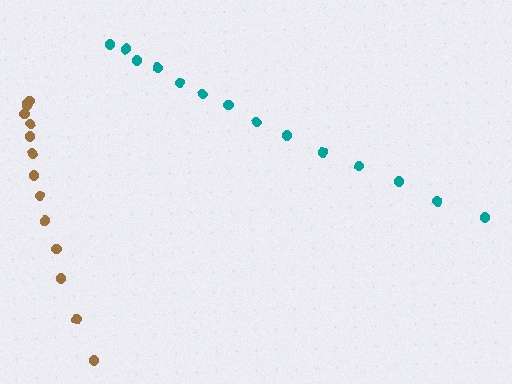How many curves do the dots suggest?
There are 2 distinct paths.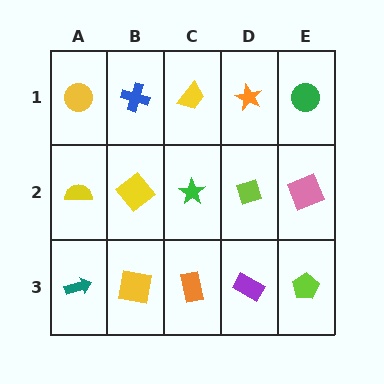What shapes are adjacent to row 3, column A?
A yellow semicircle (row 2, column A), a yellow square (row 3, column B).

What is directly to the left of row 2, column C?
A yellow diamond.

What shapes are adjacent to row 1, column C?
A green star (row 2, column C), a blue cross (row 1, column B), an orange star (row 1, column D).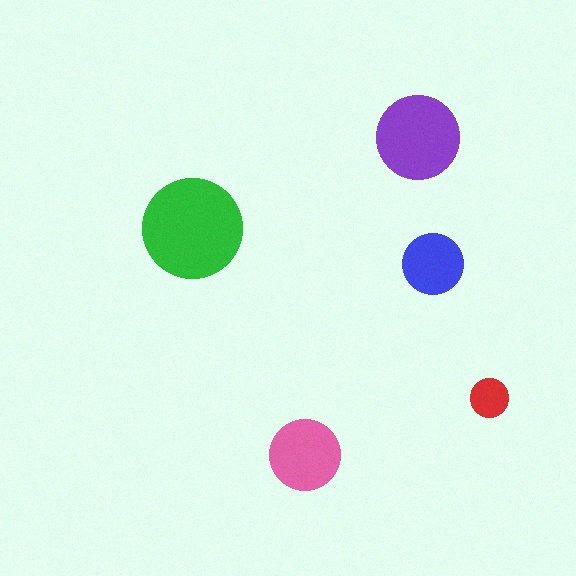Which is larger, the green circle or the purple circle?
The green one.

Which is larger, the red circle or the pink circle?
The pink one.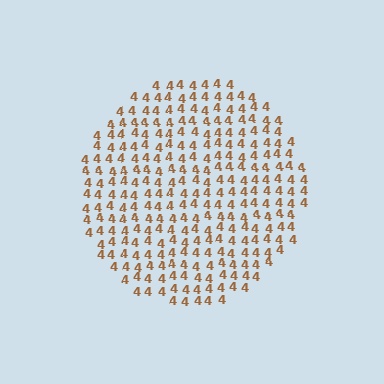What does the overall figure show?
The overall figure shows a circle.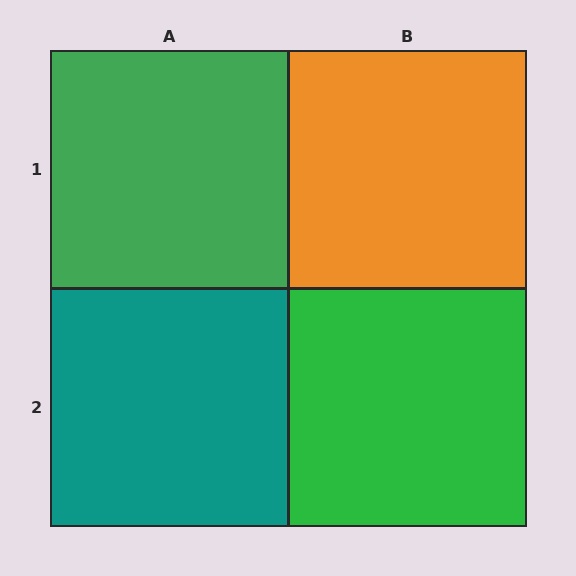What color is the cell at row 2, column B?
Green.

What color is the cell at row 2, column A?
Teal.